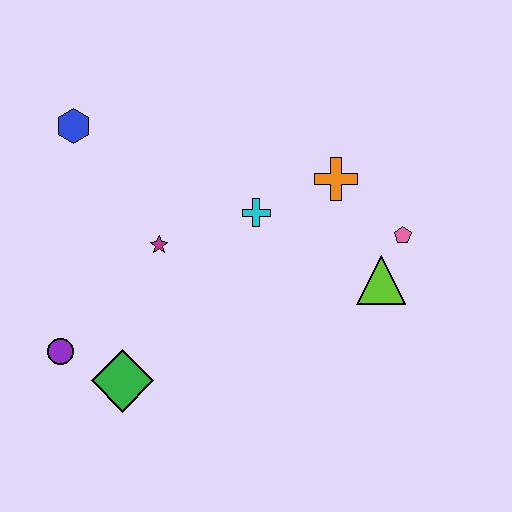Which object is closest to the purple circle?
The green diamond is closest to the purple circle.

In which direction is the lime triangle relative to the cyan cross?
The lime triangle is to the right of the cyan cross.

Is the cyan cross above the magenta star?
Yes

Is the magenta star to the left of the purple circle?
No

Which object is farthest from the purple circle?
The pink pentagon is farthest from the purple circle.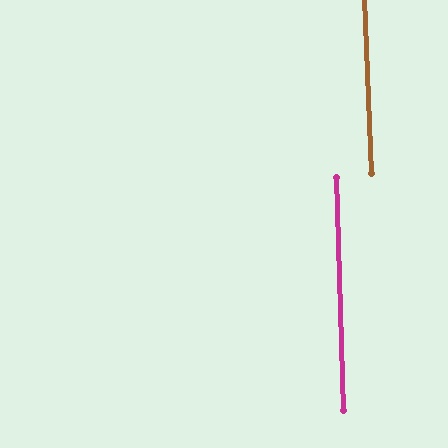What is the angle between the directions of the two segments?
Approximately 0 degrees.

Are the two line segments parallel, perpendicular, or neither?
Parallel — their directions differ by only 0.4°.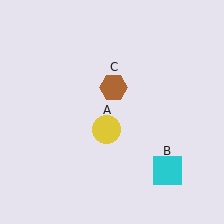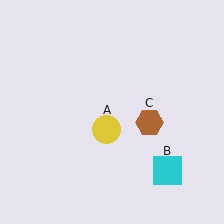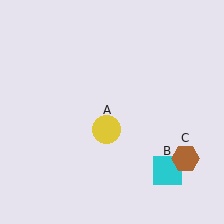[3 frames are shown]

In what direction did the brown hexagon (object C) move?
The brown hexagon (object C) moved down and to the right.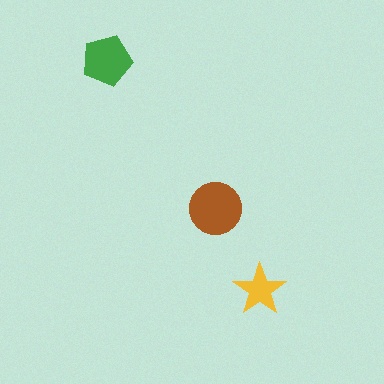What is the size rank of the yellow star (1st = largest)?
3rd.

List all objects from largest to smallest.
The brown circle, the green pentagon, the yellow star.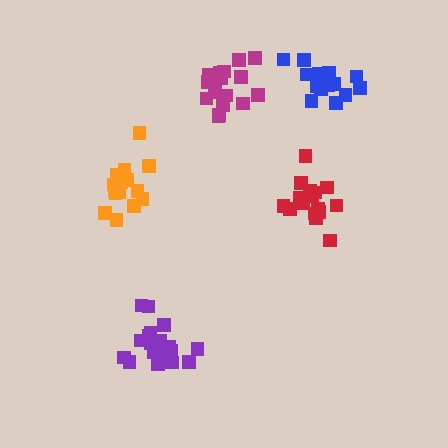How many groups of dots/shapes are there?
There are 5 groups.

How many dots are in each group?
Group 1: 17 dots, Group 2: 16 dots, Group 3: 17 dots, Group 4: 17 dots, Group 5: 20 dots (87 total).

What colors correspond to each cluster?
The clusters are colored: red, orange, blue, magenta, purple.